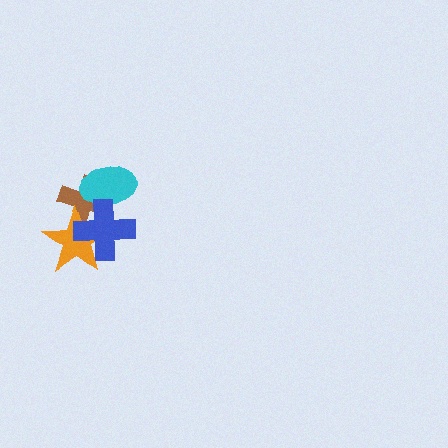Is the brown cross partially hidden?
Yes, it is partially covered by another shape.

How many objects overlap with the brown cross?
3 objects overlap with the brown cross.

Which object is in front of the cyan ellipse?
The blue cross is in front of the cyan ellipse.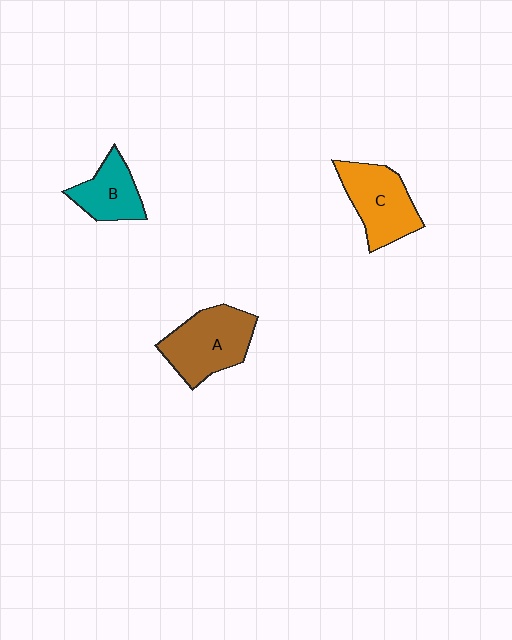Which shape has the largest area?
Shape A (brown).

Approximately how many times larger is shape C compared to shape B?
Approximately 1.4 times.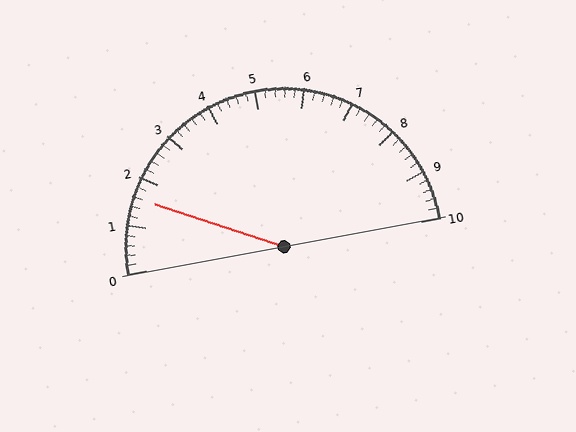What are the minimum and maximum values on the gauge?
The gauge ranges from 0 to 10.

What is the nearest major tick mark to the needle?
The nearest major tick mark is 2.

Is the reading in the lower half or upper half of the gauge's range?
The reading is in the lower half of the range (0 to 10).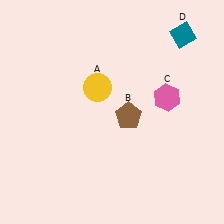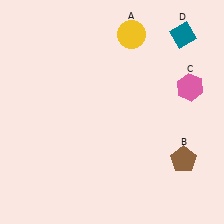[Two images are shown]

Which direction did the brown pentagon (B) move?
The brown pentagon (B) moved right.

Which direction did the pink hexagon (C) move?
The pink hexagon (C) moved right.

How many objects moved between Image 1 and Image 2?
3 objects moved between the two images.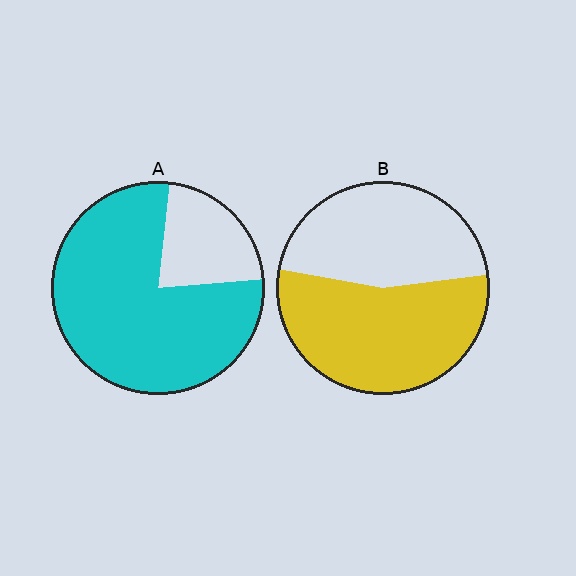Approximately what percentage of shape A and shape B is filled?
A is approximately 80% and B is approximately 55%.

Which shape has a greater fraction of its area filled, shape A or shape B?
Shape A.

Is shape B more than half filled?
Yes.